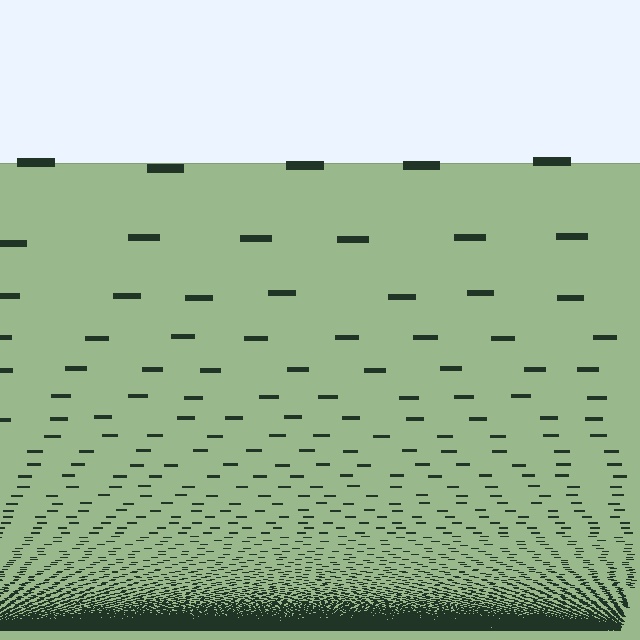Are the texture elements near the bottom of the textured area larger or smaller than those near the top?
Smaller. The gradient is inverted — elements near the bottom are smaller and denser.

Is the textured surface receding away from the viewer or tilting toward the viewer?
The surface appears to tilt toward the viewer. Texture elements get larger and sparser toward the top.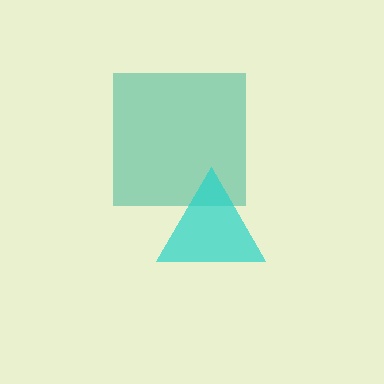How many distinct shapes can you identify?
There are 2 distinct shapes: a teal square, a cyan triangle.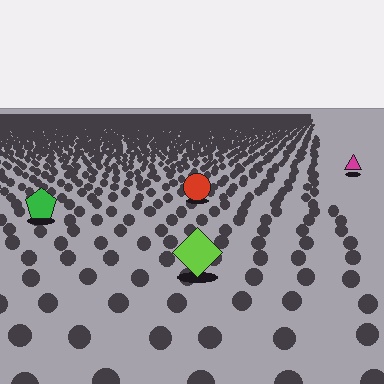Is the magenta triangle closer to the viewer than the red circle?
No. The red circle is closer — you can tell from the texture gradient: the ground texture is coarser near it.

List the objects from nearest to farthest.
From nearest to farthest: the lime diamond, the green pentagon, the red circle, the magenta triangle.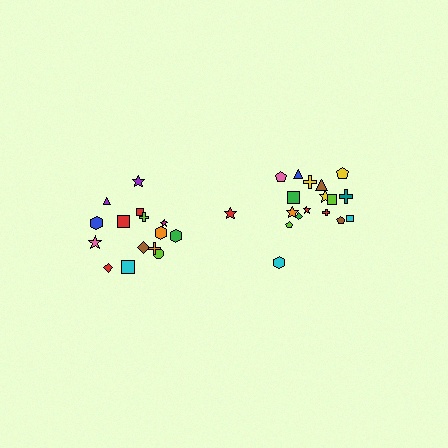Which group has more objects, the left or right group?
The right group.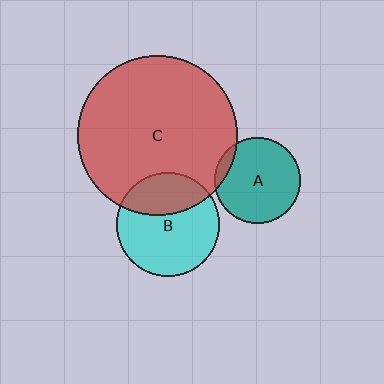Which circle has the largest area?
Circle C (red).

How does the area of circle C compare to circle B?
Approximately 2.4 times.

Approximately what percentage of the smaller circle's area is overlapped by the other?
Approximately 10%.